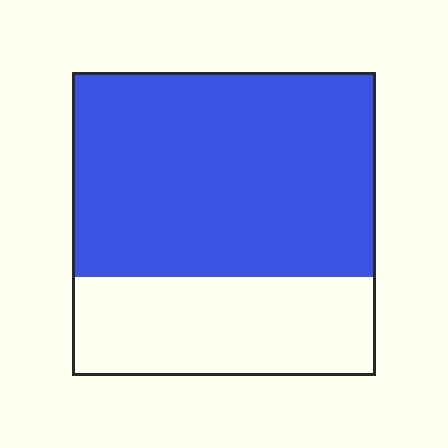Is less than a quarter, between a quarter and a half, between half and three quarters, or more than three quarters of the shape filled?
Between half and three quarters.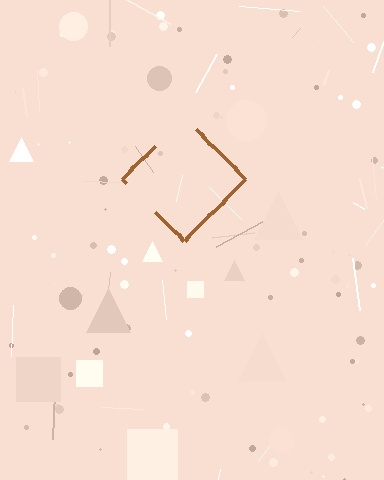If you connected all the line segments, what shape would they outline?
They would outline a diamond.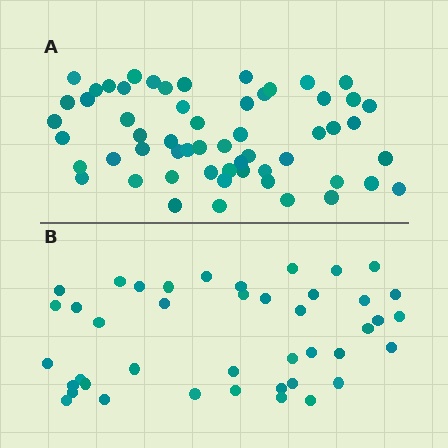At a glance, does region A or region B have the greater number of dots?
Region A (the top region) has more dots.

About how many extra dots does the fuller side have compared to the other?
Region A has approximately 15 more dots than region B.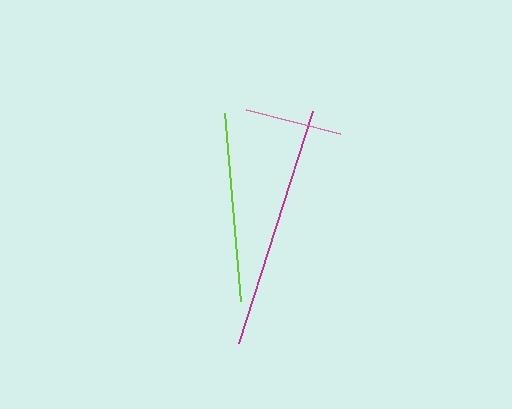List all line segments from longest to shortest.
From longest to shortest: magenta, lime, pink.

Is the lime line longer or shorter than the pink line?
The lime line is longer than the pink line.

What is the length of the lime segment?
The lime segment is approximately 189 pixels long.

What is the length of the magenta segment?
The magenta segment is approximately 244 pixels long.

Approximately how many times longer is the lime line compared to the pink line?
The lime line is approximately 1.9 times the length of the pink line.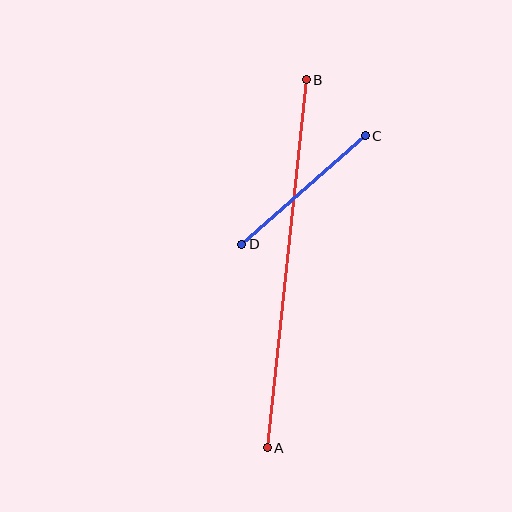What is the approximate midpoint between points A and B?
The midpoint is at approximately (287, 264) pixels.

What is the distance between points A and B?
The distance is approximately 370 pixels.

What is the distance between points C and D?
The distance is approximately 164 pixels.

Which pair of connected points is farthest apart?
Points A and B are farthest apart.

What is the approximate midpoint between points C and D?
The midpoint is at approximately (304, 190) pixels.